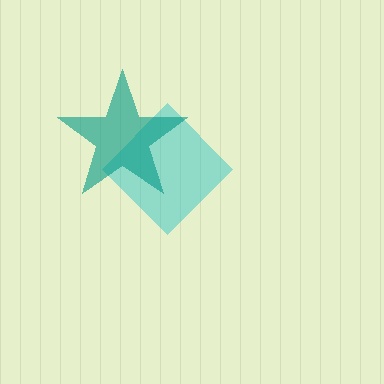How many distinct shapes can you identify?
There are 2 distinct shapes: a cyan diamond, a teal star.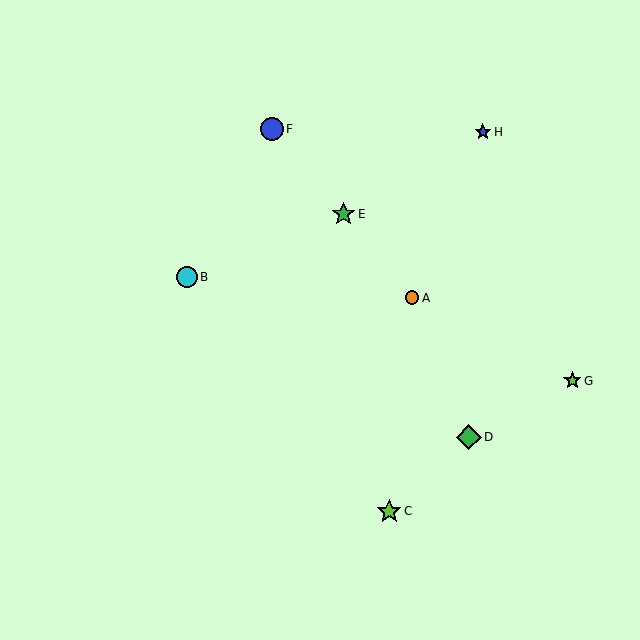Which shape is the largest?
The green diamond (labeled D) is the largest.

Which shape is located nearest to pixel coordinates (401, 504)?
The lime star (labeled C) at (389, 511) is nearest to that location.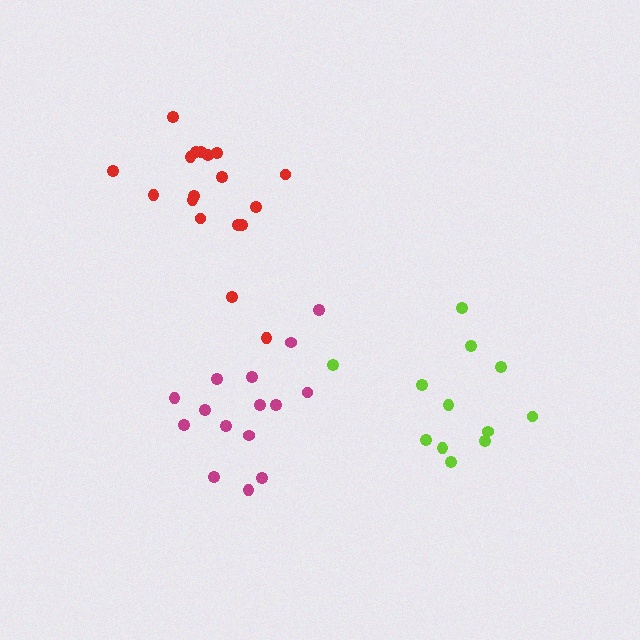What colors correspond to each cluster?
The clusters are colored: magenta, lime, red.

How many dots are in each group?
Group 1: 15 dots, Group 2: 12 dots, Group 3: 18 dots (45 total).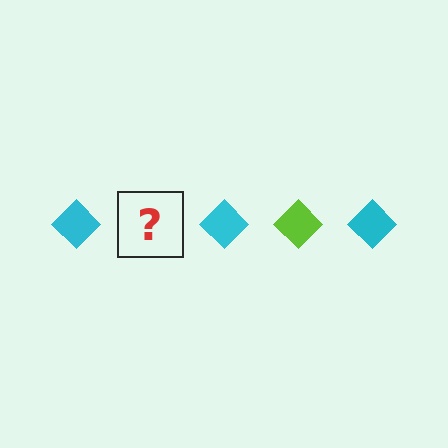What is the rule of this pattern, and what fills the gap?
The rule is that the pattern cycles through cyan, lime diamonds. The gap should be filled with a lime diamond.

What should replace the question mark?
The question mark should be replaced with a lime diamond.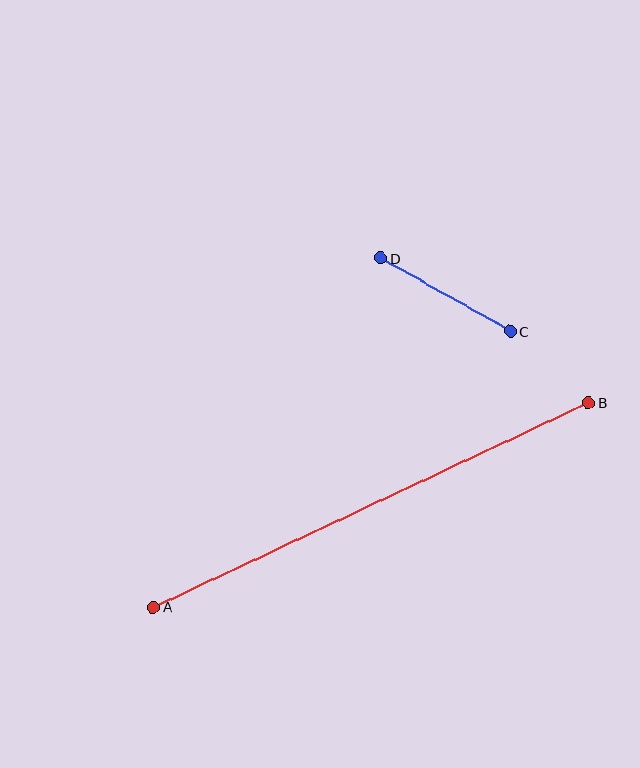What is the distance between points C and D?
The distance is approximately 149 pixels.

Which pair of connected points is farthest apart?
Points A and B are farthest apart.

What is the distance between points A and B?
The distance is approximately 480 pixels.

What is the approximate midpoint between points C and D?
The midpoint is at approximately (446, 295) pixels.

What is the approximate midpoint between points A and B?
The midpoint is at approximately (371, 505) pixels.